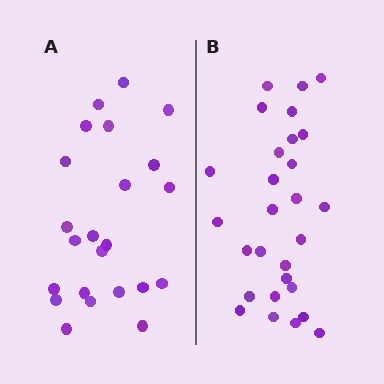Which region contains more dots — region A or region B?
Region B (the right region) has more dots.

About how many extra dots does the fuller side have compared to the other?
Region B has about 5 more dots than region A.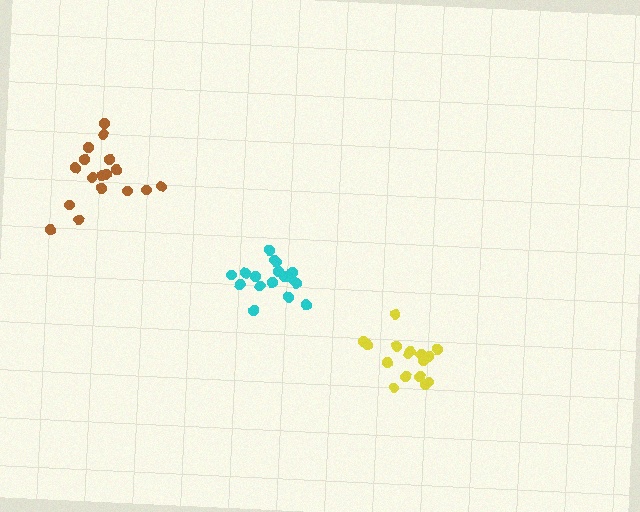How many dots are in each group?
Group 1: 17 dots, Group 2: 17 dots, Group 3: 17 dots (51 total).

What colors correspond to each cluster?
The clusters are colored: cyan, yellow, brown.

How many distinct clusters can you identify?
There are 3 distinct clusters.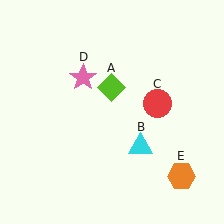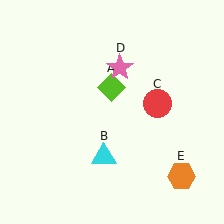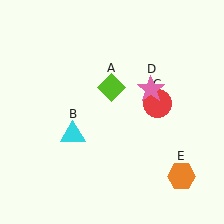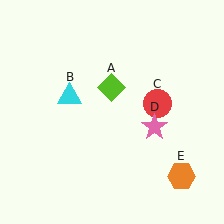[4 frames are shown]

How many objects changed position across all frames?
2 objects changed position: cyan triangle (object B), pink star (object D).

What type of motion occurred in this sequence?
The cyan triangle (object B), pink star (object D) rotated clockwise around the center of the scene.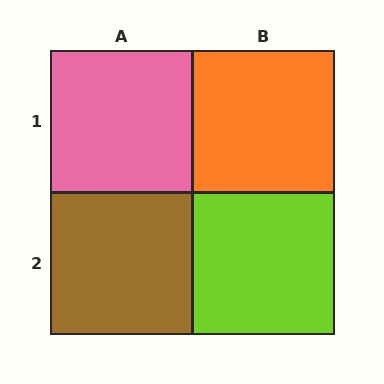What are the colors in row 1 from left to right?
Pink, orange.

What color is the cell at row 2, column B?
Lime.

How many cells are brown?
1 cell is brown.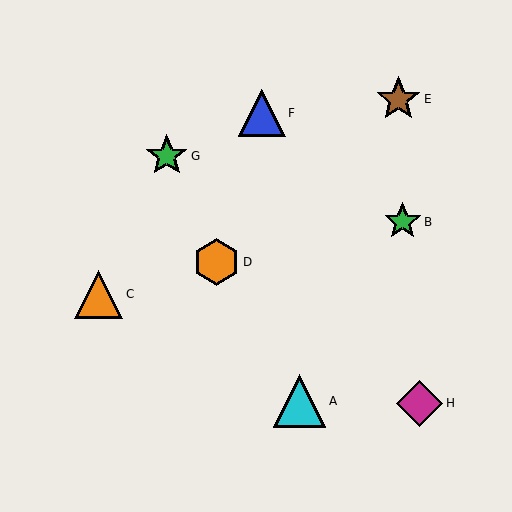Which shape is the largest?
The cyan triangle (labeled A) is the largest.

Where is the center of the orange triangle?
The center of the orange triangle is at (98, 294).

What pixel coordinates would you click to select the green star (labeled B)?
Click at (403, 222) to select the green star B.